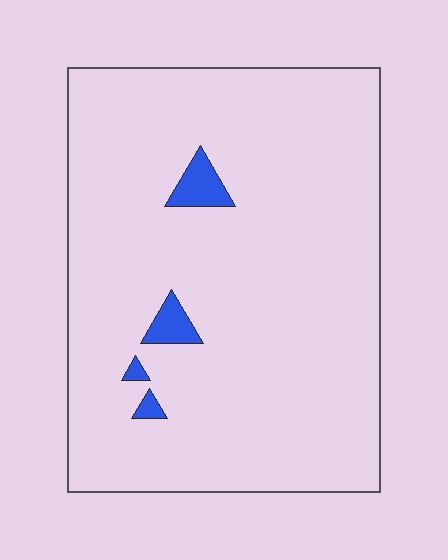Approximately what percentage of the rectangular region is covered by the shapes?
Approximately 5%.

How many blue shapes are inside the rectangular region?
4.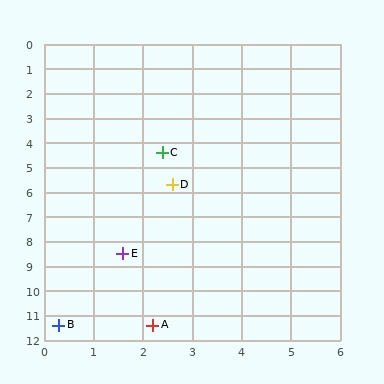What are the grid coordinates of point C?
Point C is at approximately (2.4, 4.4).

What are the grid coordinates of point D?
Point D is at approximately (2.6, 5.7).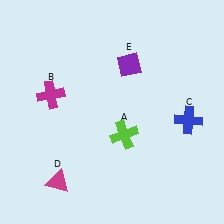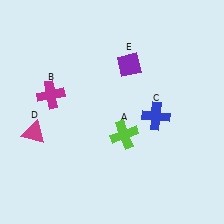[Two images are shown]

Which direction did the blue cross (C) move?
The blue cross (C) moved left.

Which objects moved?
The objects that moved are: the blue cross (C), the magenta triangle (D).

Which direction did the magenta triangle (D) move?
The magenta triangle (D) moved up.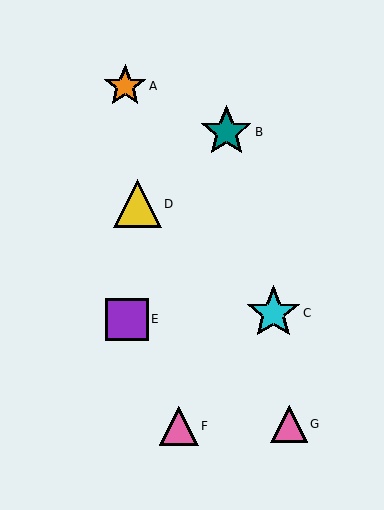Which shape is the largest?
The cyan star (labeled C) is the largest.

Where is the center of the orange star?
The center of the orange star is at (125, 86).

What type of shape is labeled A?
Shape A is an orange star.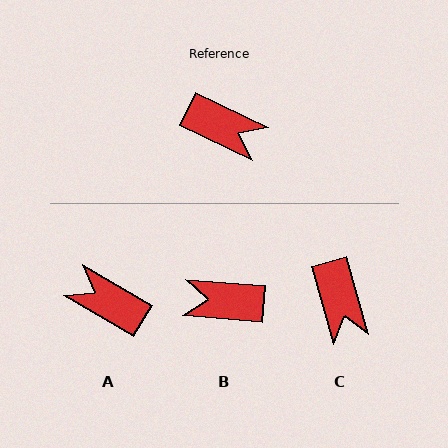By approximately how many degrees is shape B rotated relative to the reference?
Approximately 160 degrees clockwise.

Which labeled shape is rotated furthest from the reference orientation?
A, about 175 degrees away.